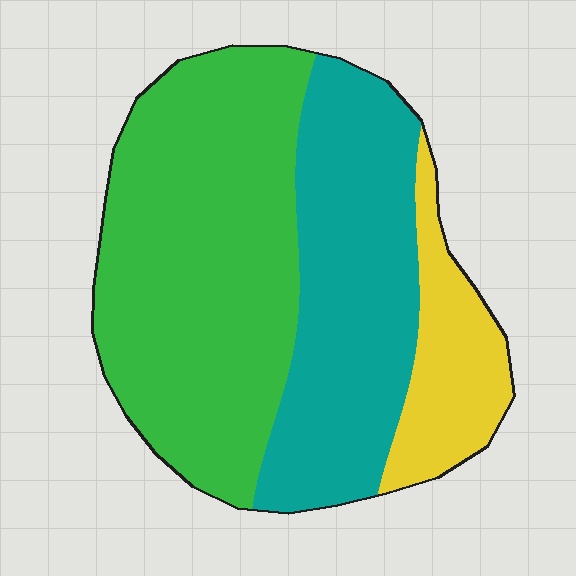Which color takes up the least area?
Yellow, at roughly 15%.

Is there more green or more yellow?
Green.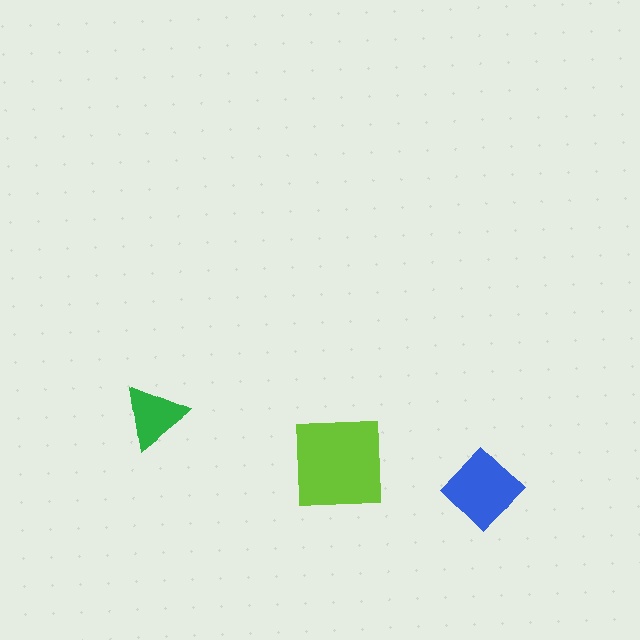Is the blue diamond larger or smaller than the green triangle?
Larger.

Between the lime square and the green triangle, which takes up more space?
The lime square.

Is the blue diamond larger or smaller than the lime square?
Smaller.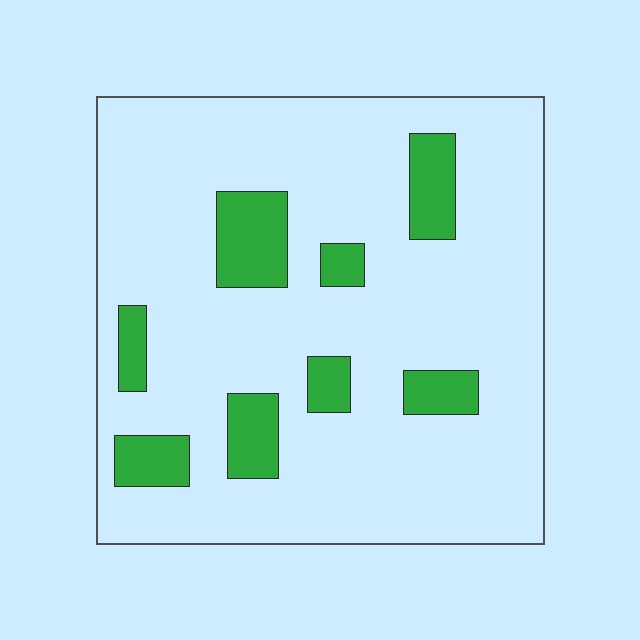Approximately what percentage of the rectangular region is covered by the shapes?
Approximately 15%.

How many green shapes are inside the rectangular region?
8.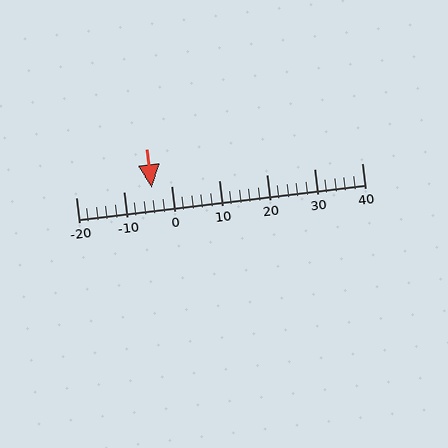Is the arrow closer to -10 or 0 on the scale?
The arrow is closer to 0.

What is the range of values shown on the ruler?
The ruler shows values from -20 to 40.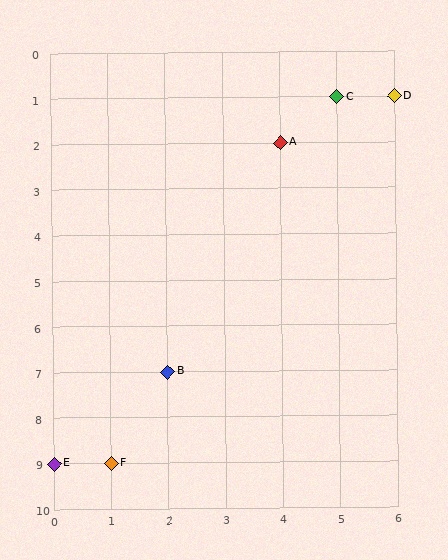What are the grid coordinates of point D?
Point D is at grid coordinates (6, 1).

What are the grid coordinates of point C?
Point C is at grid coordinates (5, 1).